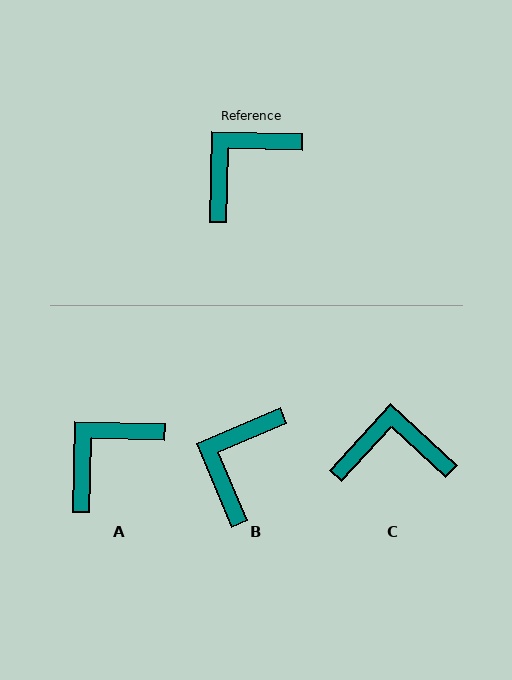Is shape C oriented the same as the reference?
No, it is off by about 42 degrees.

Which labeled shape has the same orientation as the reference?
A.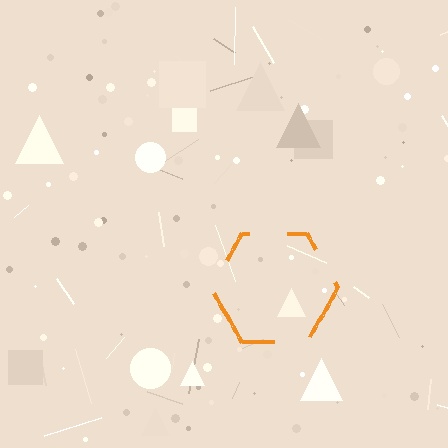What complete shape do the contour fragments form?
The contour fragments form a hexagon.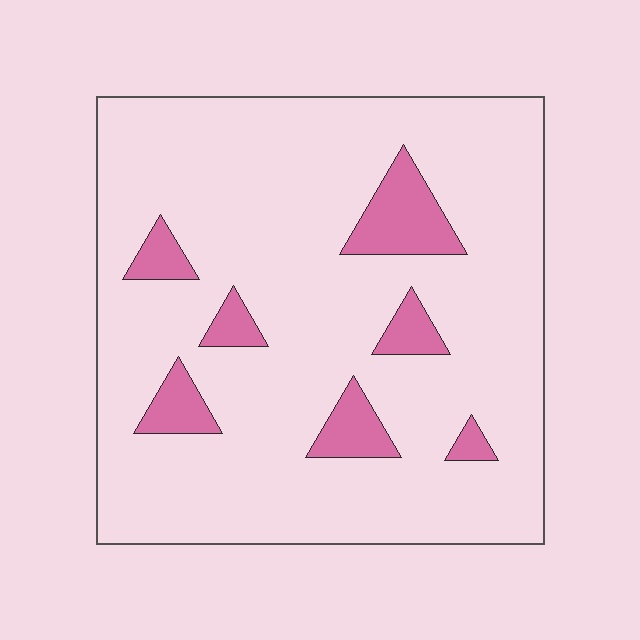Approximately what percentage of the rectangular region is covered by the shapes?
Approximately 10%.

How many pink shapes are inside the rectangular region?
7.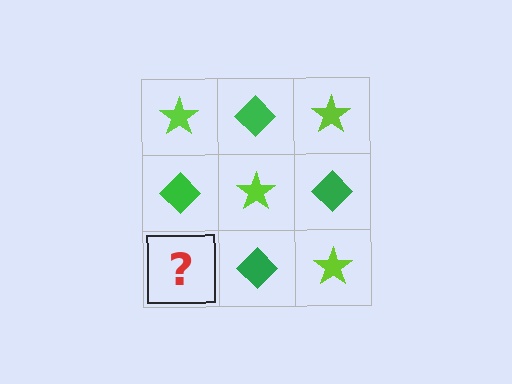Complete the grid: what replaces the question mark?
The question mark should be replaced with a lime star.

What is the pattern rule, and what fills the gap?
The rule is that it alternates lime star and green diamond in a checkerboard pattern. The gap should be filled with a lime star.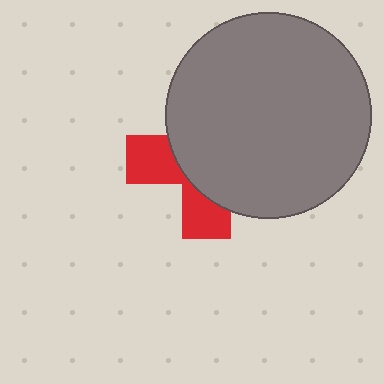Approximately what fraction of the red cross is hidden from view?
Roughly 66% of the red cross is hidden behind the gray circle.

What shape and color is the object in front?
The object in front is a gray circle.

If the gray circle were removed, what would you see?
You would see the complete red cross.